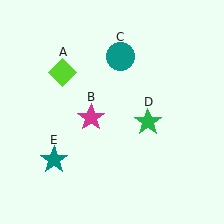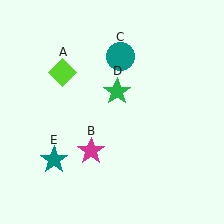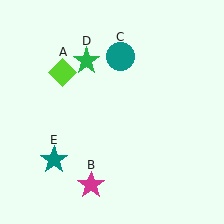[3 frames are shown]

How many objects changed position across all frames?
2 objects changed position: magenta star (object B), green star (object D).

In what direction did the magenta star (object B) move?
The magenta star (object B) moved down.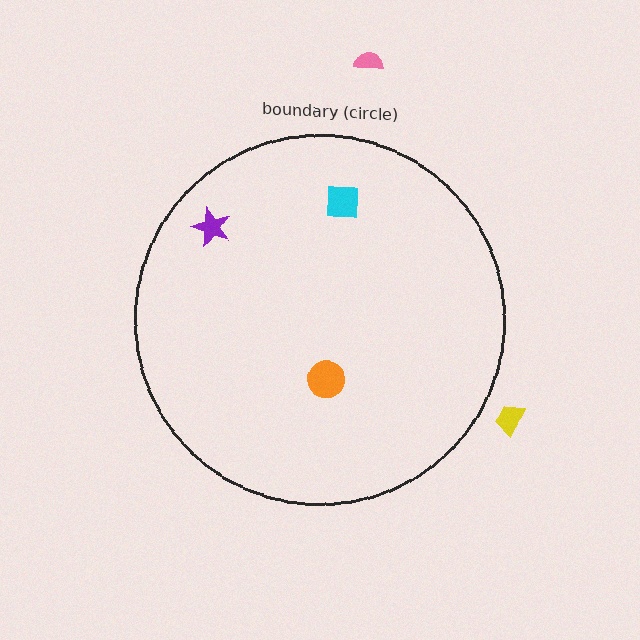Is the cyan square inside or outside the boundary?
Inside.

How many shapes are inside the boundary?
3 inside, 2 outside.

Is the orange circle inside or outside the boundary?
Inside.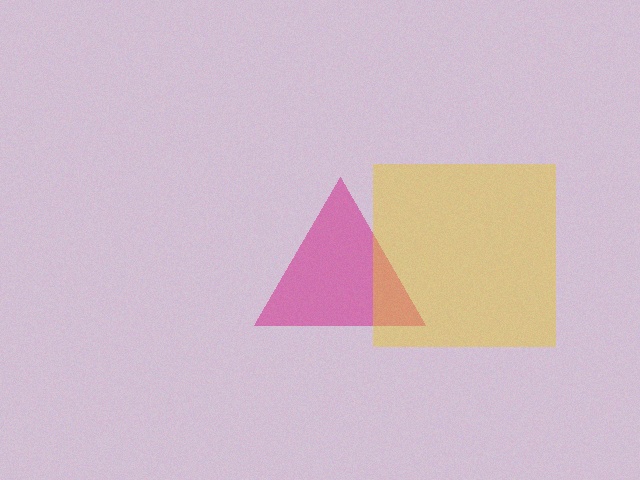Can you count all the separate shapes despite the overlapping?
Yes, there are 2 separate shapes.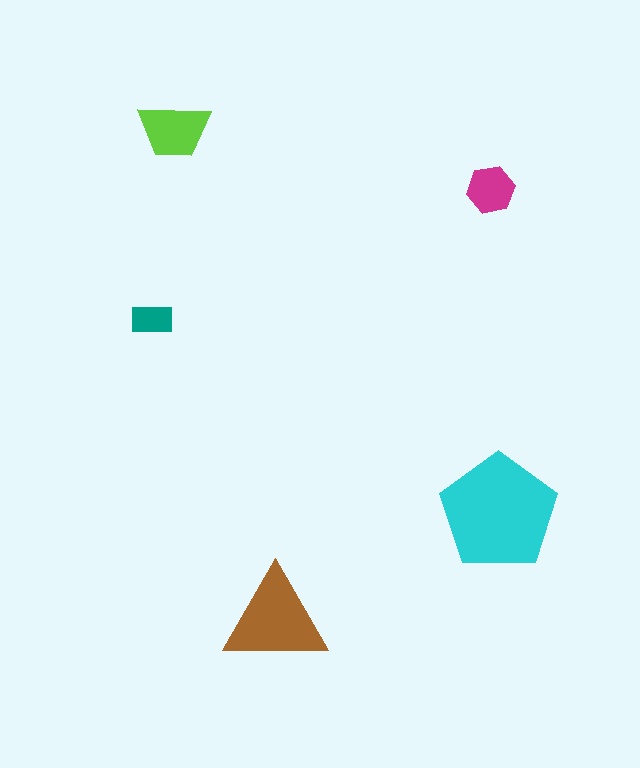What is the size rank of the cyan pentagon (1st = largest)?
1st.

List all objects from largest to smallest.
The cyan pentagon, the brown triangle, the lime trapezoid, the magenta hexagon, the teal rectangle.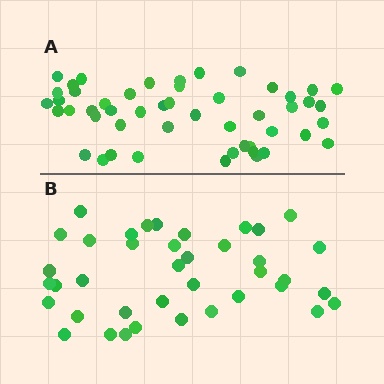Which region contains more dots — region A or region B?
Region A (the top region) has more dots.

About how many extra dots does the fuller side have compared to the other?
Region A has roughly 12 or so more dots than region B.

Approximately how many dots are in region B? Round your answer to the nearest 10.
About 40 dots. (The exact count is 39, which rounds to 40.)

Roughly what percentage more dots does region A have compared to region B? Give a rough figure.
About 30% more.